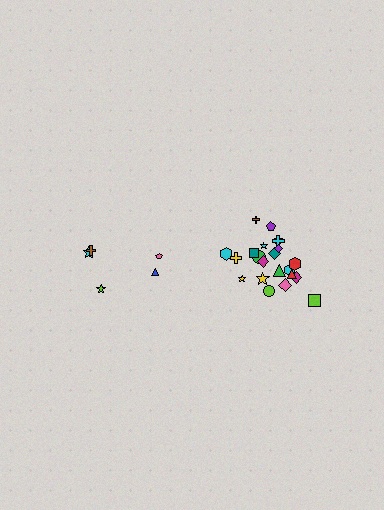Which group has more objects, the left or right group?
The right group.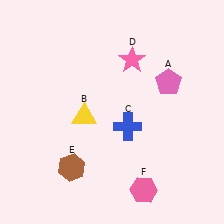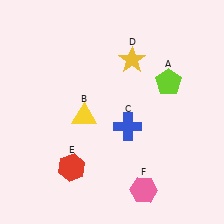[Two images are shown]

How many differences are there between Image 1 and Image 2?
There are 3 differences between the two images.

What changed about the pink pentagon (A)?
In Image 1, A is pink. In Image 2, it changed to lime.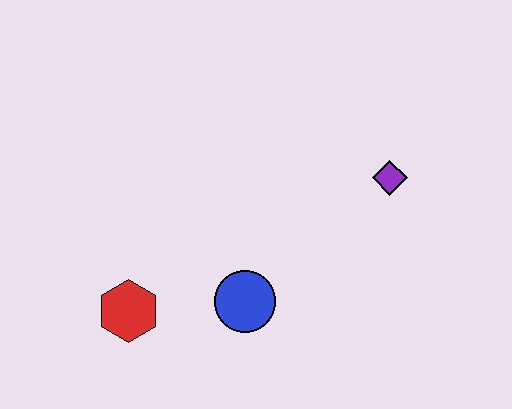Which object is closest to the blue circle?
The red hexagon is closest to the blue circle.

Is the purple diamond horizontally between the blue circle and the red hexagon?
No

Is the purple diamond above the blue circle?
Yes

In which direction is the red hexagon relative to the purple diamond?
The red hexagon is to the left of the purple diamond.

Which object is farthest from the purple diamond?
The red hexagon is farthest from the purple diamond.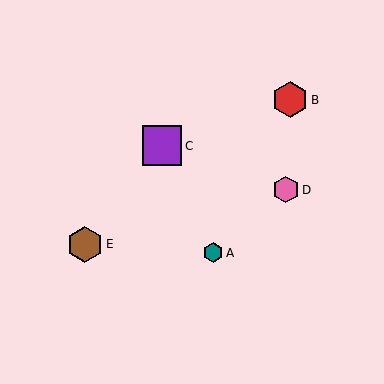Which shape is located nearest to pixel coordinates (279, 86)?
The red hexagon (labeled B) at (290, 100) is nearest to that location.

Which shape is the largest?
The purple square (labeled C) is the largest.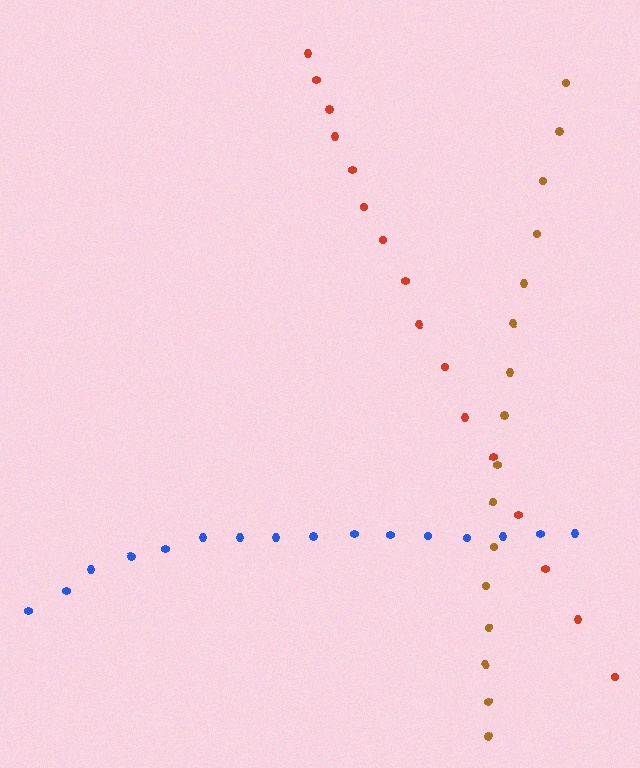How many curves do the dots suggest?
There are 3 distinct paths.